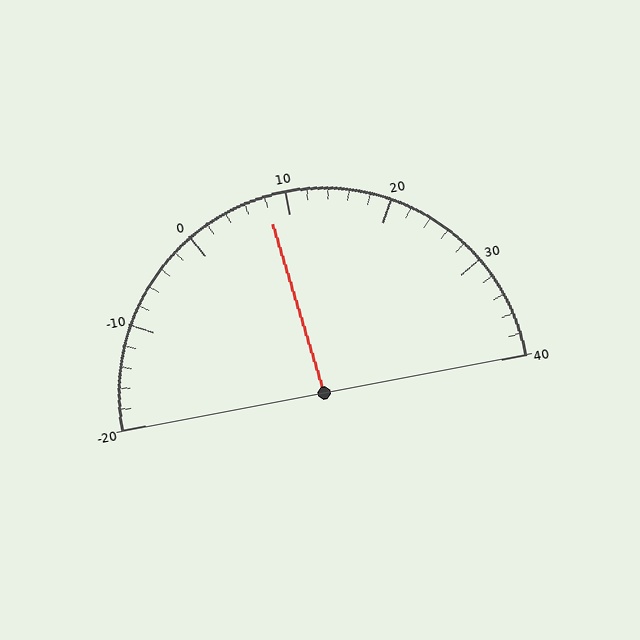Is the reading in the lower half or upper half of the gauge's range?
The reading is in the lower half of the range (-20 to 40).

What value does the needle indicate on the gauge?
The needle indicates approximately 8.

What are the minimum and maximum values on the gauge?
The gauge ranges from -20 to 40.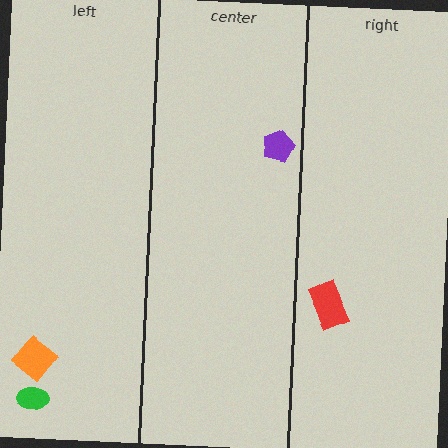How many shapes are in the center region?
1.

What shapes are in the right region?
The red rectangle.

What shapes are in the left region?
The green ellipse, the orange diamond.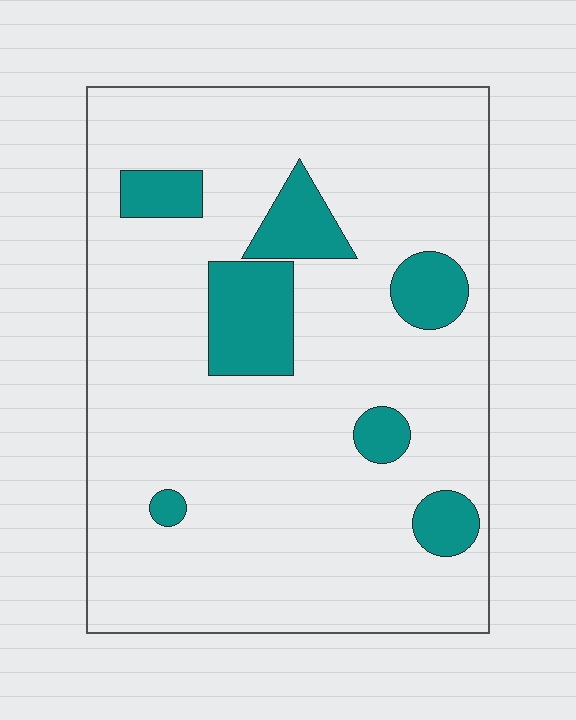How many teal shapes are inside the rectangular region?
7.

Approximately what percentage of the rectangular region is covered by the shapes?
Approximately 15%.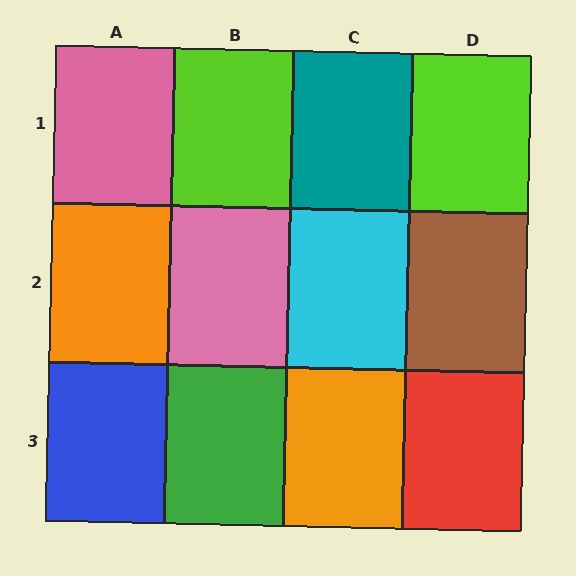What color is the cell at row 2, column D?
Brown.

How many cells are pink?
2 cells are pink.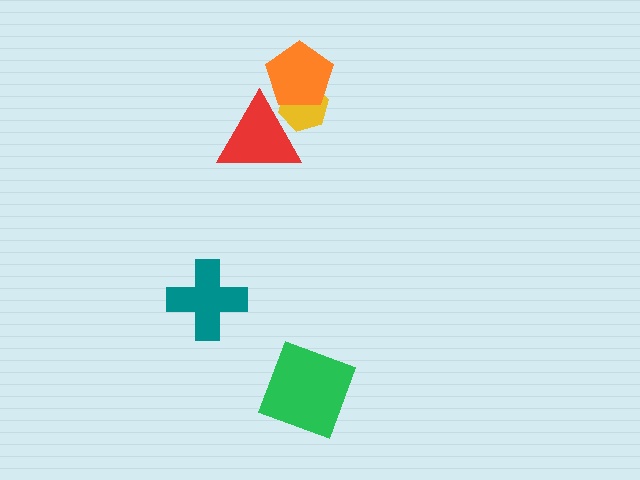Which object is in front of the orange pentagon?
The red triangle is in front of the orange pentagon.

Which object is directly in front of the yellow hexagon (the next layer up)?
The orange pentagon is directly in front of the yellow hexagon.